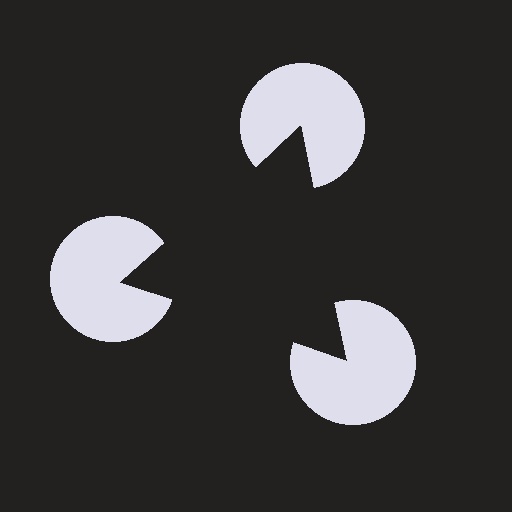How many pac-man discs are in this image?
There are 3 — one at each vertex of the illusory triangle.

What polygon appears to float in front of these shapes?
An illusory triangle — its edges are inferred from the aligned wedge cuts in the pac-man discs, not physically drawn.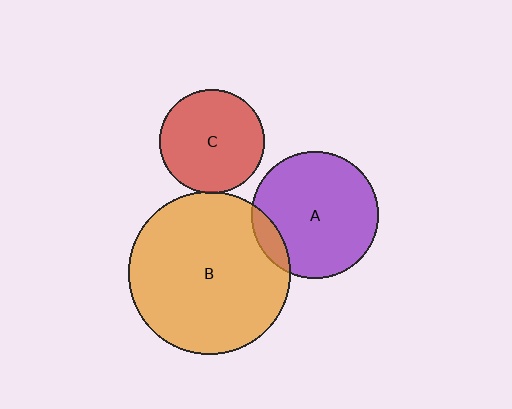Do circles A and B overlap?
Yes.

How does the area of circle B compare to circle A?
Approximately 1.6 times.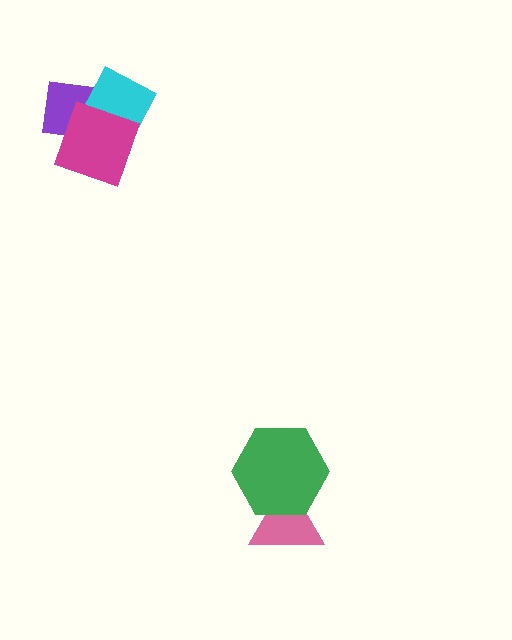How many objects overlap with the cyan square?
2 objects overlap with the cyan square.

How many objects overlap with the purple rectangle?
2 objects overlap with the purple rectangle.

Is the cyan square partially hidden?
Yes, it is partially covered by another shape.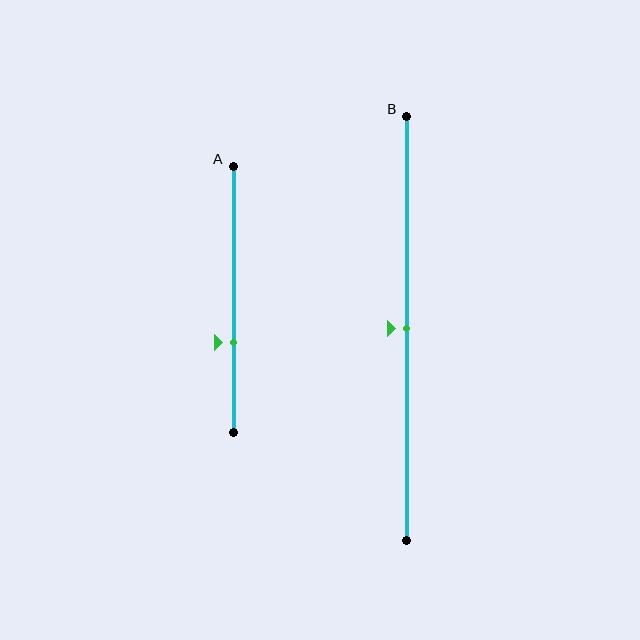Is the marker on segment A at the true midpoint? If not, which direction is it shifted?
No, the marker on segment A is shifted downward by about 16% of the segment length.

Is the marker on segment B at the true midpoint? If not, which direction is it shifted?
Yes, the marker on segment B is at the true midpoint.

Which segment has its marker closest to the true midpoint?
Segment B has its marker closest to the true midpoint.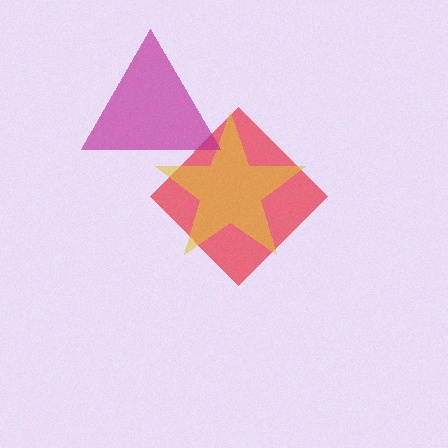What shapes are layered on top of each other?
The layered shapes are: a red diamond, a yellow star, a magenta triangle.